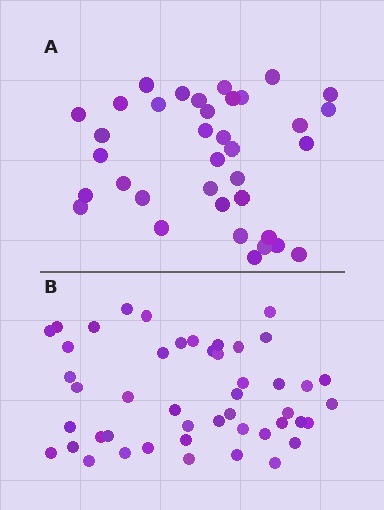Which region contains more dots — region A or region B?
Region B (the bottom region) has more dots.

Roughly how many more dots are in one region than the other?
Region B has roughly 12 or so more dots than region A.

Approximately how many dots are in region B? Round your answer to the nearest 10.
About 50 dots. (The exact count is 47, which rounds to 50.)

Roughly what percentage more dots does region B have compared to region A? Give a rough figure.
About 30% more.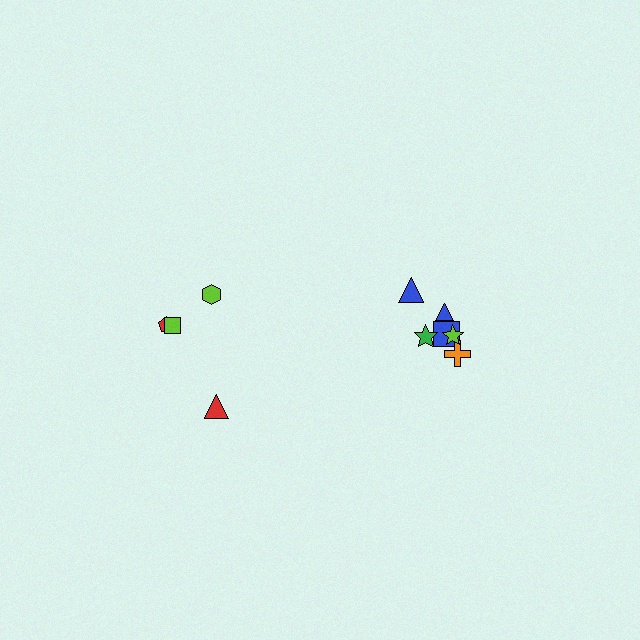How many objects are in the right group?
There are 6 objects.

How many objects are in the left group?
There are 4 objects.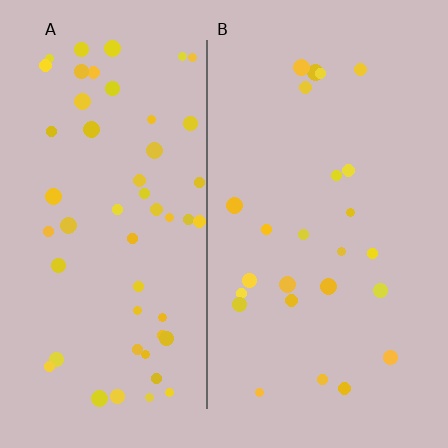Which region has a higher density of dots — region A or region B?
A (the left).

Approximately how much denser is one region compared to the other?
Approximately 2.1× — region A over region B.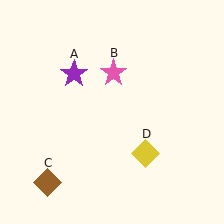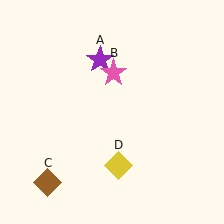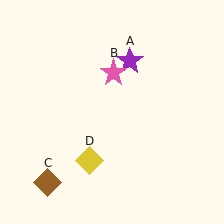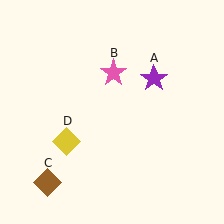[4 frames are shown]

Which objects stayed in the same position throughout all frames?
Pink star (object B) and brown diamond (object C) remained stationary.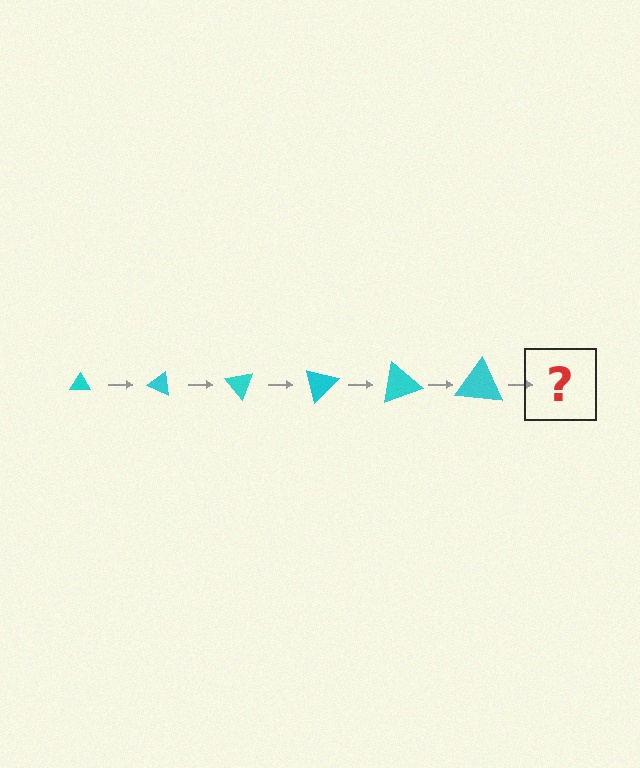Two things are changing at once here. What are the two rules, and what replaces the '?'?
The two rules are that the triangle grows larger each step and it rotates 25 degrees each step. The '?' should be a triangle, larger than the previous one and rotated 150 degrees from the start.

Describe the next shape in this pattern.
It should be a triangle, larger than the previous one and rotated 150 degrees from the start.